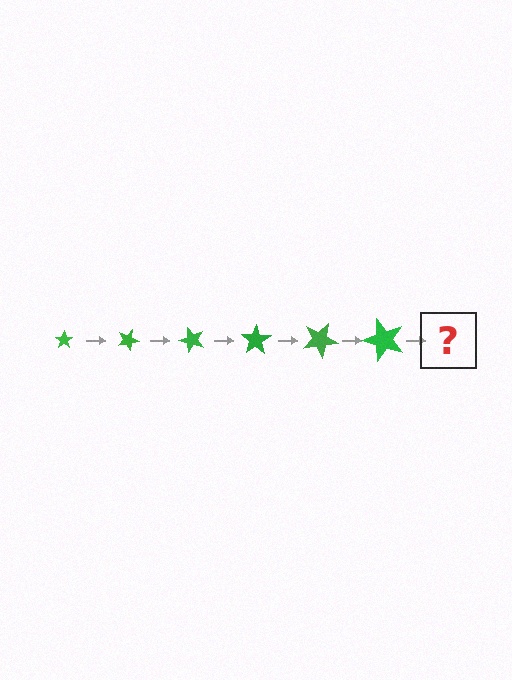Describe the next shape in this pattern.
It should be a star, larger than the previous one and rotated 150 degrees from the start.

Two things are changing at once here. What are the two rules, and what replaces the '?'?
The two rules are that the star grows larger each step and it rotates 25 degrees each step. The '?' should be a star, larger than the previous one and rotated 150 degrees from the start.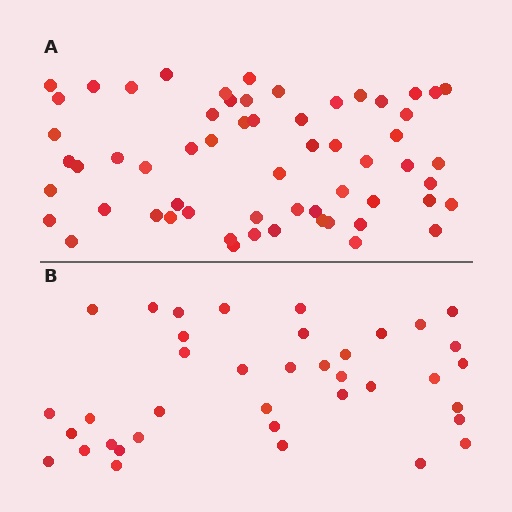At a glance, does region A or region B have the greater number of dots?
Region A (the top region) has more dots.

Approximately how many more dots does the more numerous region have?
Region A has approximately 20 more dots than region B.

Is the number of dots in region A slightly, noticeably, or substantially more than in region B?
Region A has substantially more. The ratio is roughly 1.6 to 1.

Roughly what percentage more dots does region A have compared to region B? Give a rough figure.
About 60% more.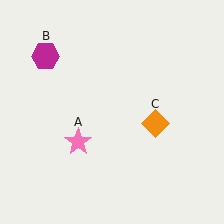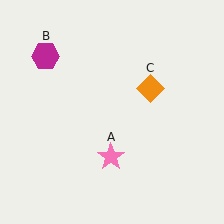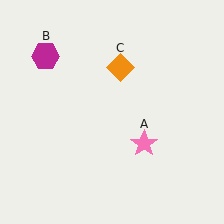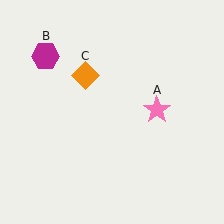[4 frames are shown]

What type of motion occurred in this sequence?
The pink star (object A), orange diamond (object C) rotated counterclockwise around the center of the scene.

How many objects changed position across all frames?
2 objects changed position: pink star (object A), orange diamond (object C).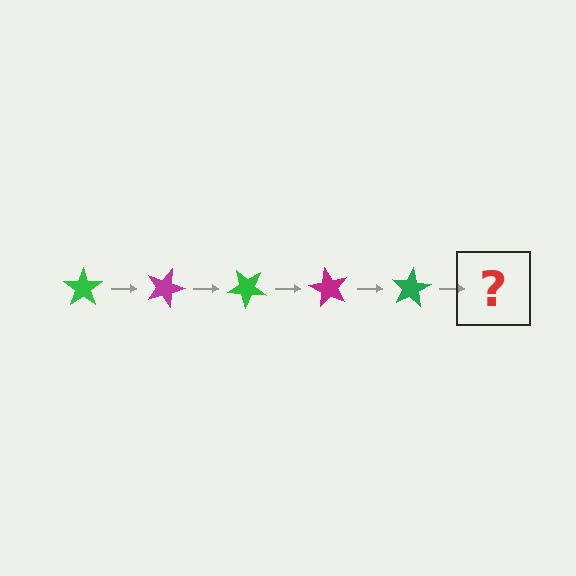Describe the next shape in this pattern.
It should be a magenta star, rotated 100 degrees from the start.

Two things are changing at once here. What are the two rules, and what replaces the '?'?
The two rules are that it rotates 20 degrees each step and the color cycles through green and magenta. The '?' should be a magenta star, rotated 100 degrees from the start.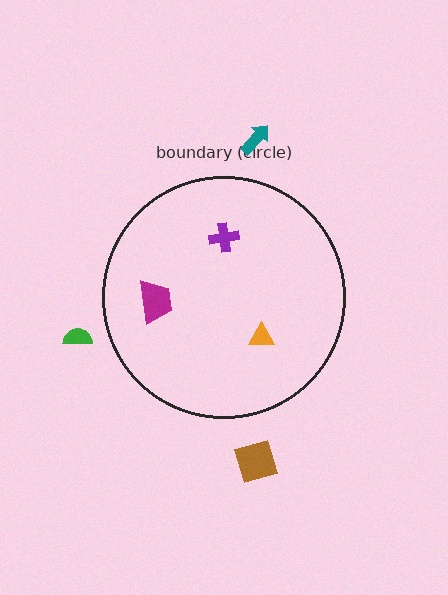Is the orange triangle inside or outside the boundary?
Inside.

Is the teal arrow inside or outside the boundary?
Outside.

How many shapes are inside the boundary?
3 inside, 3 outside.